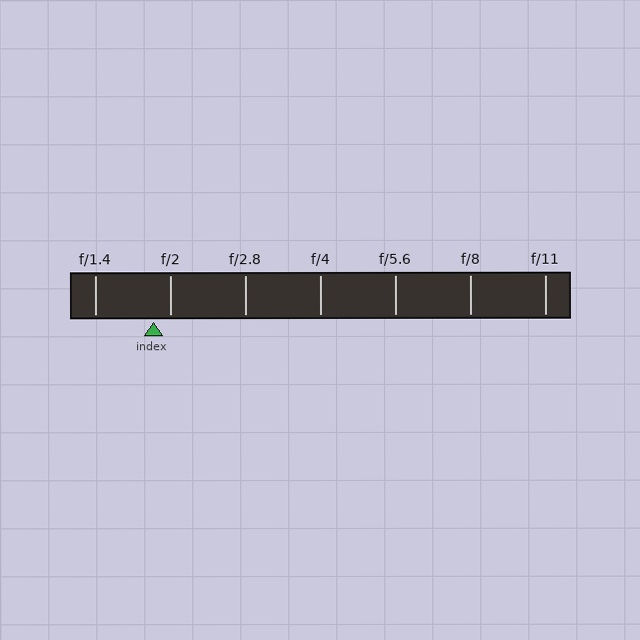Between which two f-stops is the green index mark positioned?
The index mark is between f/1.4 and f/2.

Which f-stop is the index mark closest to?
The index mark is closest to f/2.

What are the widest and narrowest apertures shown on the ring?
The widest aperture shown is f/1.4 and the narrowest is f/11.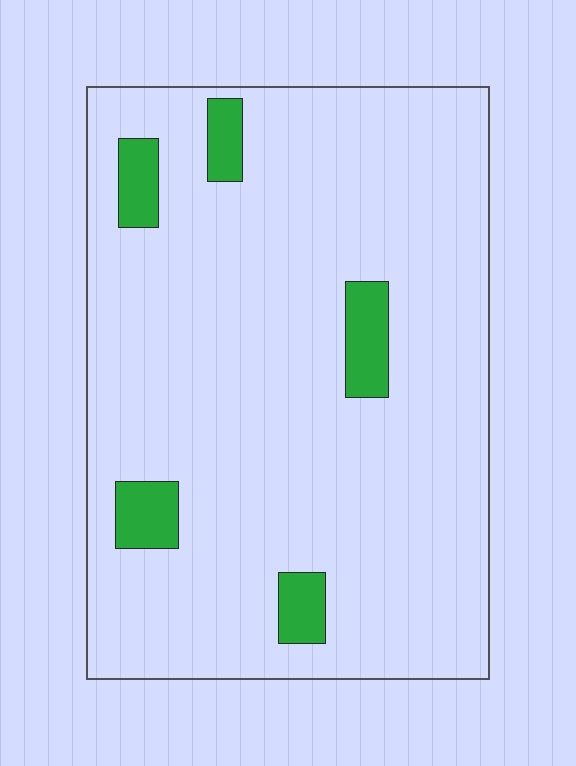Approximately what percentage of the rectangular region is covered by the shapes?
Approximately 10%.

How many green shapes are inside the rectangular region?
5.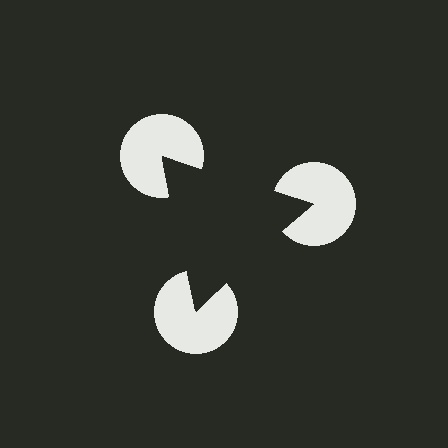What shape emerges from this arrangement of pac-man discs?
An illusory triangle — its edges are inferred from the aligned wedge cuts in the pac-man discs, not physically drawn.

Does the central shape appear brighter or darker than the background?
It typically appears slightly darker than the background, even though no actual brightness change is drawn.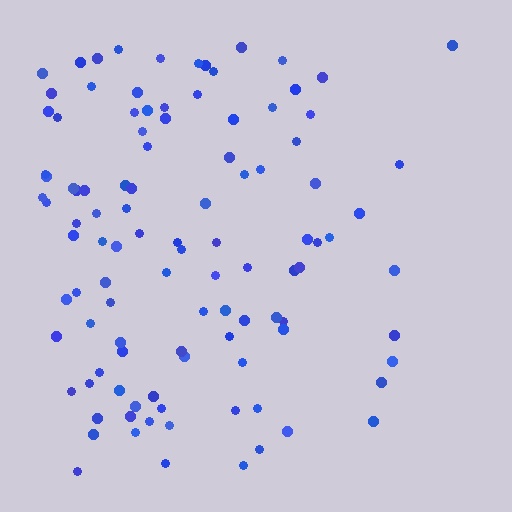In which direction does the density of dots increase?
From right to left, with the left side densest.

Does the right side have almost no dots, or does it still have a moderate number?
Still a moderate number, just noticeably fewer than the left.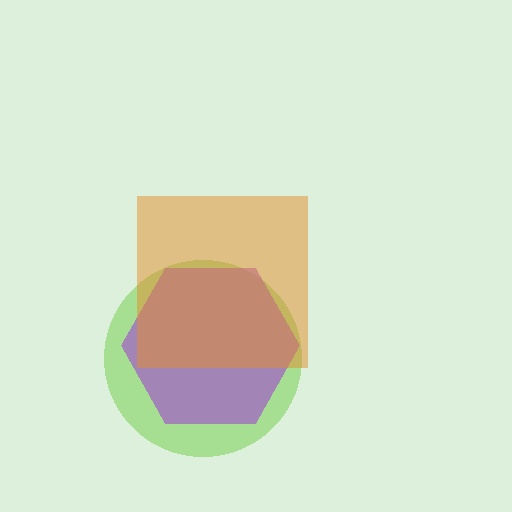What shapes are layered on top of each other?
The layered shapes are: a lime circle, a purple hexagon, an orange square.